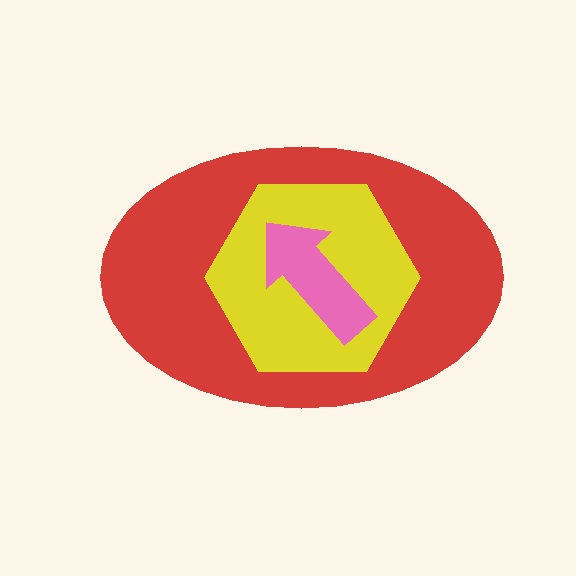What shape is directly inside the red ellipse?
The yellow hexagon.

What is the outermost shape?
The red ellipse.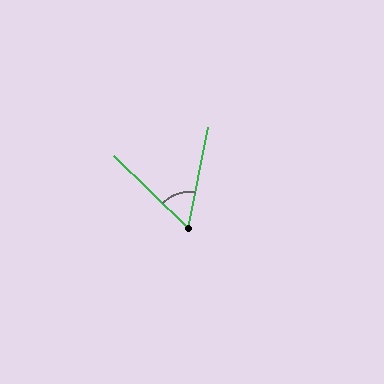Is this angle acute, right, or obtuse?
It is acute.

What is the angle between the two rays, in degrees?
Approximately 57 degrees.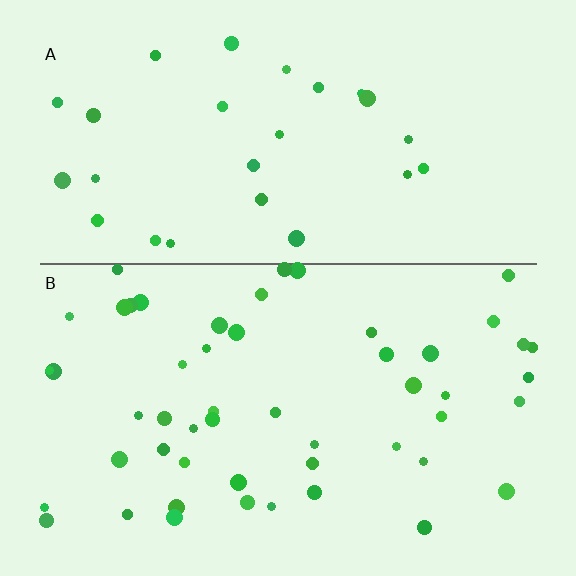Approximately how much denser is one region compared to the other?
Approximately 1.9× — region B over region A.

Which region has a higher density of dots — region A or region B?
B (the bottom).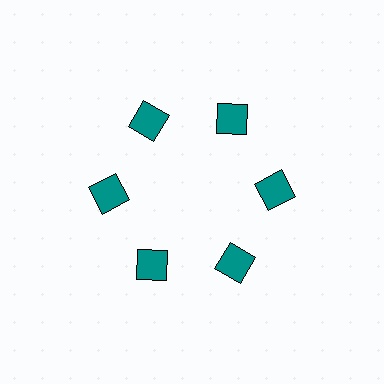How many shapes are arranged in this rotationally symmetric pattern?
There are 6 shapes, arranged in 6 groups of 1.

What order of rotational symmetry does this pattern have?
This pattern has 6-fold rotational symmetry.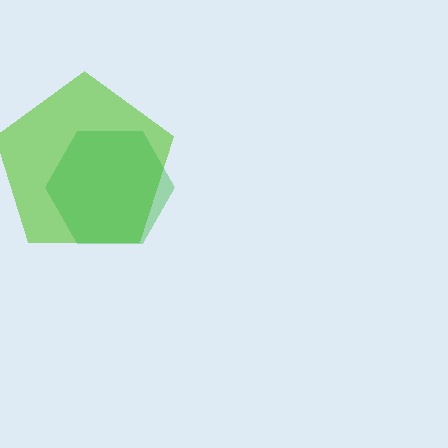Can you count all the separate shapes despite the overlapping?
Yes, there are 2 separate shapes.